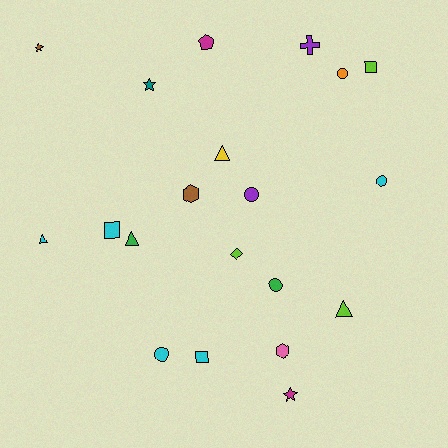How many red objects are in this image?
There are no red objects.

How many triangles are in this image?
There are 4 triangles.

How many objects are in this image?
There are 20 objects.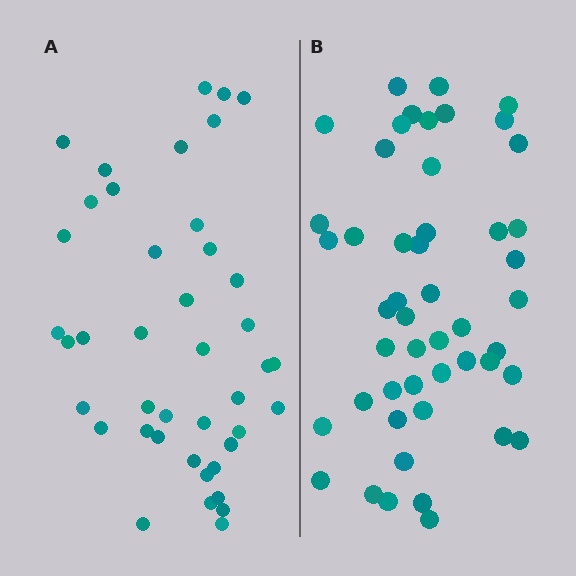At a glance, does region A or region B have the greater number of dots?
Region B (the right region) has more dots.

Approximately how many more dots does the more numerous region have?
Region B has roughly 8 or so more dots than region A.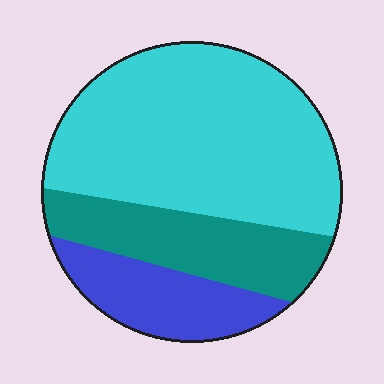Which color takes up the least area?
Blue, at roughly 20%.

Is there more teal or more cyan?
Cyan.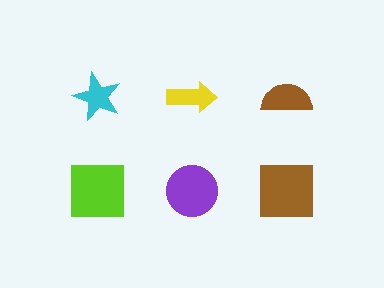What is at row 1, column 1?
A cyan star.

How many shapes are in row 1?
3 shapes.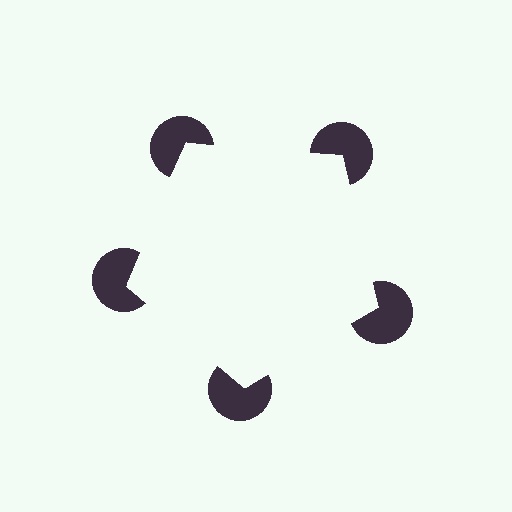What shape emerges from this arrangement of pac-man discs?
An illusory pentagon — its edges are inferred from the aligned wedge cuts in the pac-man discs, not physically drawn.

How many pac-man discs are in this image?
There are 5 — one at each vertex of the illusory pentagon.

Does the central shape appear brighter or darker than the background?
It typically appears slightly brighter than the background, even though no actual brightness change is drawn.